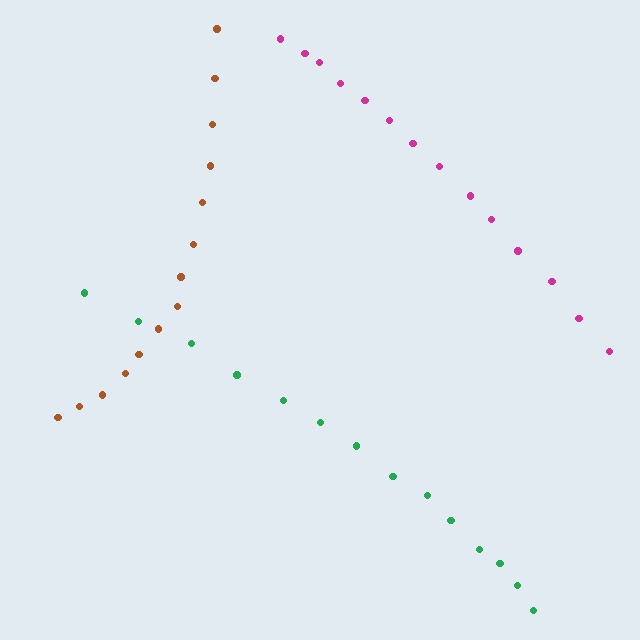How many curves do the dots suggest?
There are 3 distinct paths.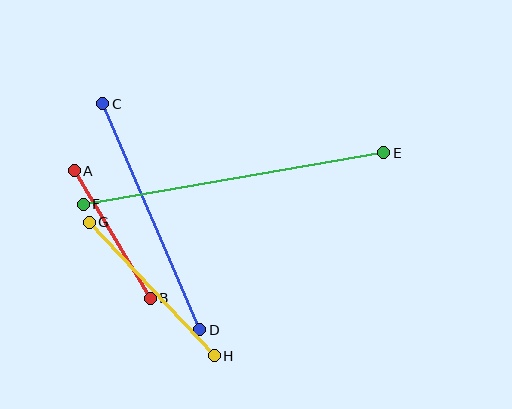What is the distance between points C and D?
The distance is approximately 246 pixels.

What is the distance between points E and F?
The distance is approximately 305 pixels.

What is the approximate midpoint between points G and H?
The midpoint is at approximately (152, 289) pixels.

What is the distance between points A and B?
The distance is approximately 148 pixels.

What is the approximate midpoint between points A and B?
The midpoint is at approximately (112, 235) pixels.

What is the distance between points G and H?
The distance is approximately 183 pixels.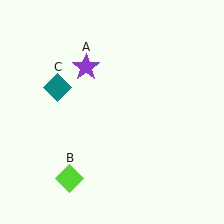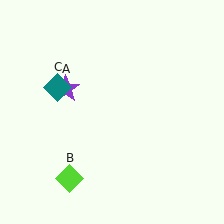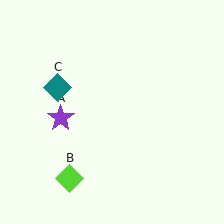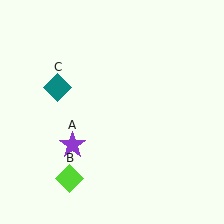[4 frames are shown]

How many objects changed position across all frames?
1 object changed position: purple star (object A).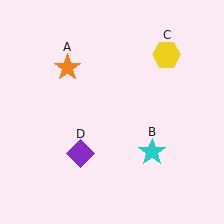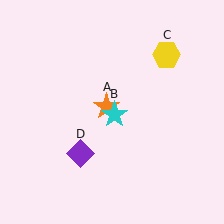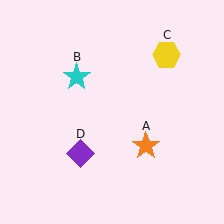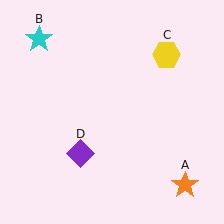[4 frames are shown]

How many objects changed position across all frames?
2 objects changed position: orange star (object A), cyan star (object B).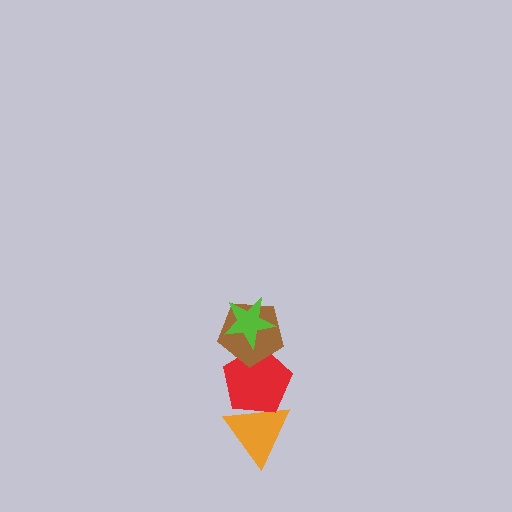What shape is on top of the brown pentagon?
The lime star is on top of the brown pentagon.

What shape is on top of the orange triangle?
The red pentagon is on top of the orange triangle.